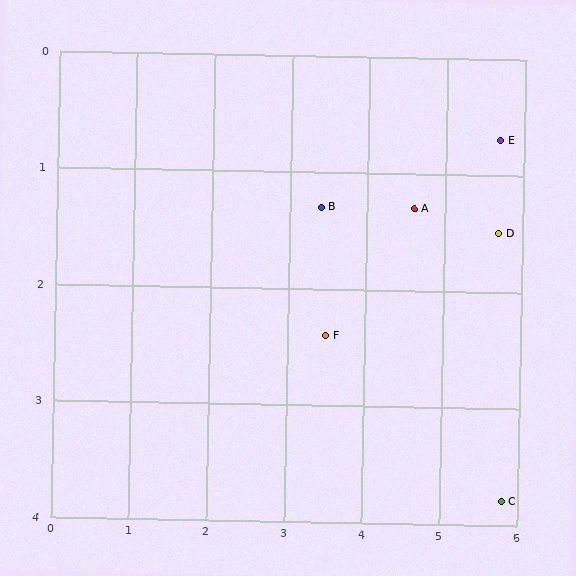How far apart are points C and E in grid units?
Points C and E are about 3.1 grid units apart.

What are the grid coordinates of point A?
Point A is at approximately (4.6, 1.3).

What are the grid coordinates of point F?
Point F is at approximately (3.5, 2.4).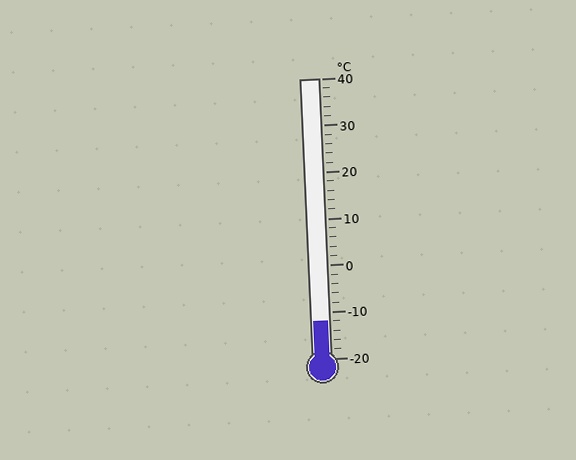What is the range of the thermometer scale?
The thermometer scale ranges from -20°C to 40°C.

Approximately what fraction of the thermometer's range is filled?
The thermometer is filled to approximately 15% of its range.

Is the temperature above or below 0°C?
The temperature is below 0°C.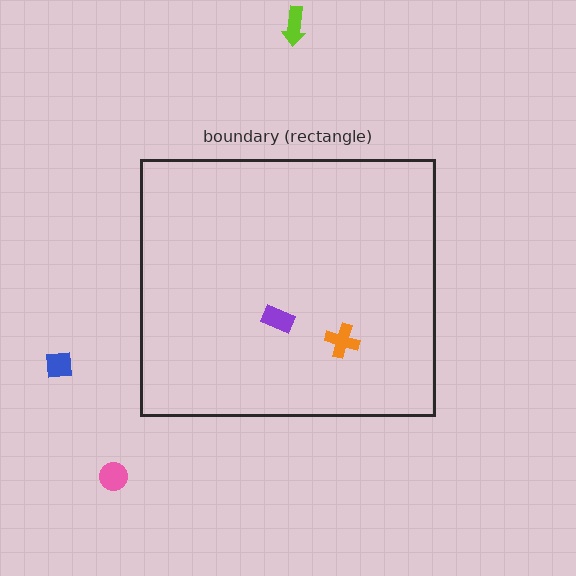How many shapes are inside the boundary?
2 inside, 3 outside.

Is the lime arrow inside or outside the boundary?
Outside.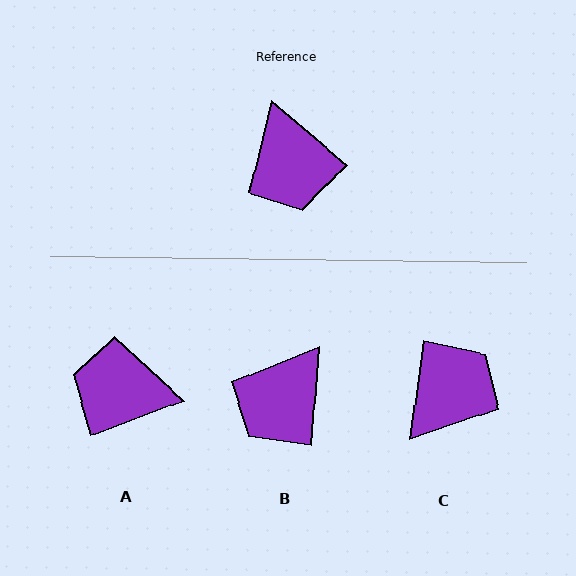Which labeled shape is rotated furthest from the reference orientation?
C, about 122 degrees away.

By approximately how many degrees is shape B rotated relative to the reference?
Approximately 54 degrees clockwise.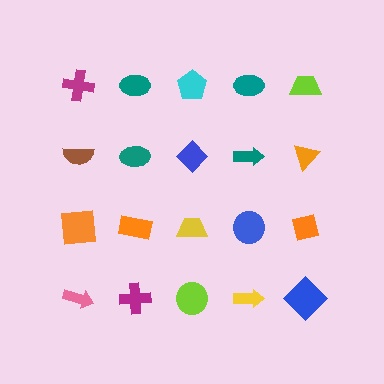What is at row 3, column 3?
A yellow trapezoid.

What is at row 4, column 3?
A lime circle.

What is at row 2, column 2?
A teal ellipse.